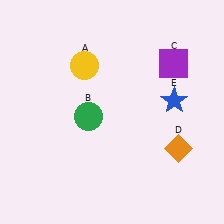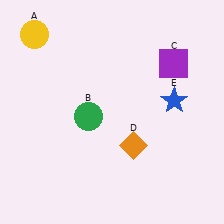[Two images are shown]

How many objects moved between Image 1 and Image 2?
2 objects moved between the two images.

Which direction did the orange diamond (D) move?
The orange diamond (D) moved left.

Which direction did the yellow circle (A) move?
The yellow circle (A) moved left.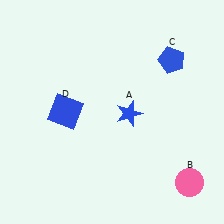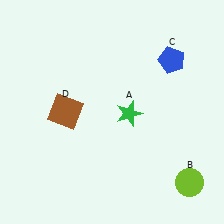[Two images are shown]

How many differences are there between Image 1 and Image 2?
There are 3 differences between the two images.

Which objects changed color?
A changed from blue to green. B changed from pink to lime. D changed from blue to brown.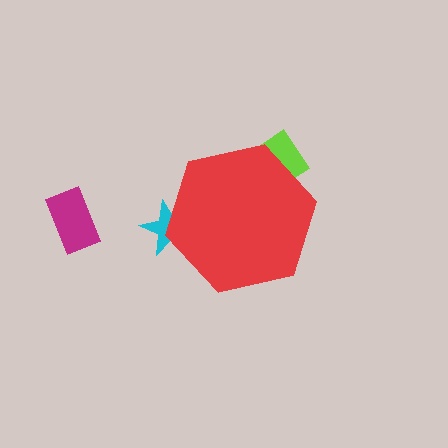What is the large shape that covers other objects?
A red hexagon.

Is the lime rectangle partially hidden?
Yes, the lime rectangle is partially hidden behind the red hexagon.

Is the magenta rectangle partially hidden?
No, the magenta rectangle is fully visible.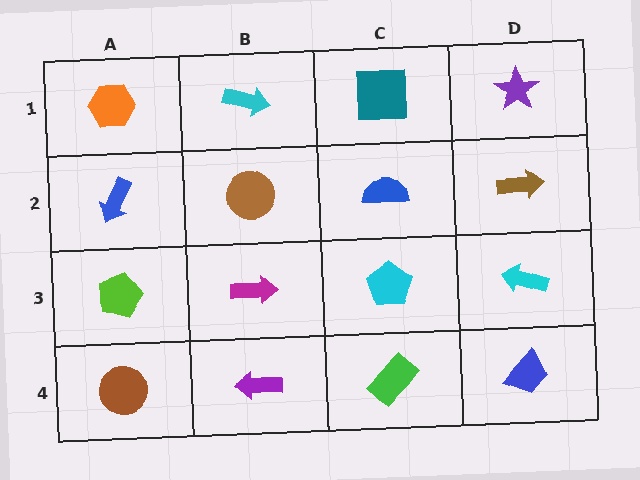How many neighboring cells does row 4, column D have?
2.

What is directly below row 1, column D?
A brown arrow.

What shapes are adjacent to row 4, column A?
A lime pentagon (row 3, column A), a purple arrow (row 4, column B).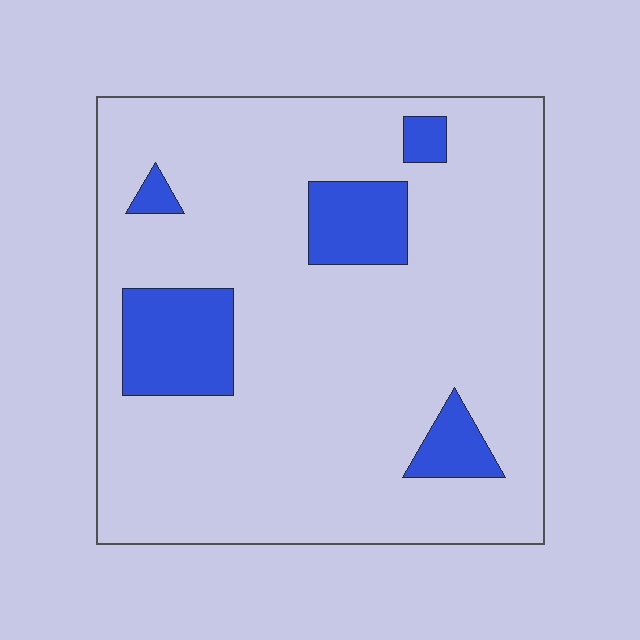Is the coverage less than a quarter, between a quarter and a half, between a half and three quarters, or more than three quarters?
Less than a quarter.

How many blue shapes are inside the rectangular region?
5.